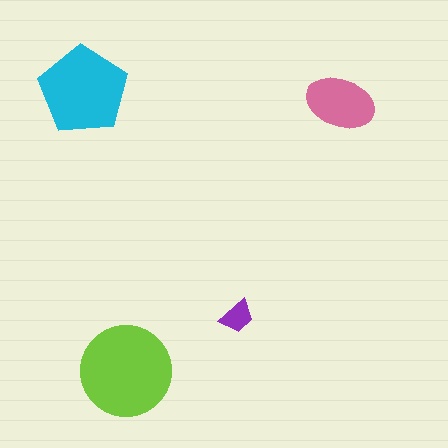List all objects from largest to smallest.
The lime circle, the cyan pentagon, the pink ellipse, the purple trapezoid.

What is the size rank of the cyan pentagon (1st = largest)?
2nd.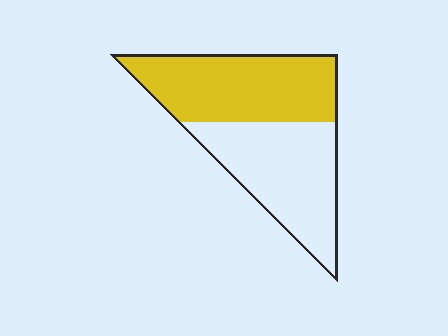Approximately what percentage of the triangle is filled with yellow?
Approximately 50%.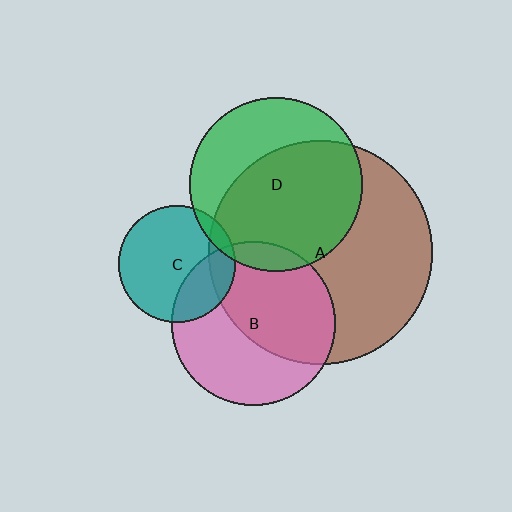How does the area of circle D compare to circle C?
Approximately 2.2 times.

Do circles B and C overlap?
Yes.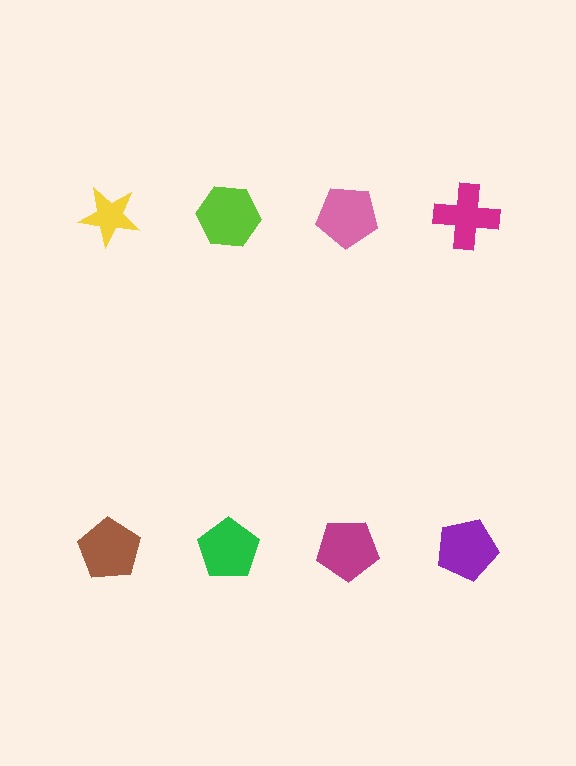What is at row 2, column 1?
A brown pentagon.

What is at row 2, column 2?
A green pentagon.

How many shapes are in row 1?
4 shapes.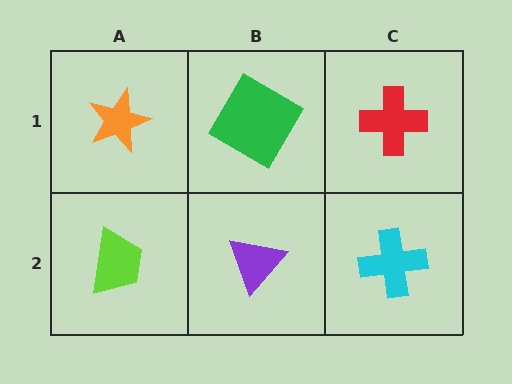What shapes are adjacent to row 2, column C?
A red cross (row 1, column C), a purple triangle (row 2, column B).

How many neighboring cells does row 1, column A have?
2.